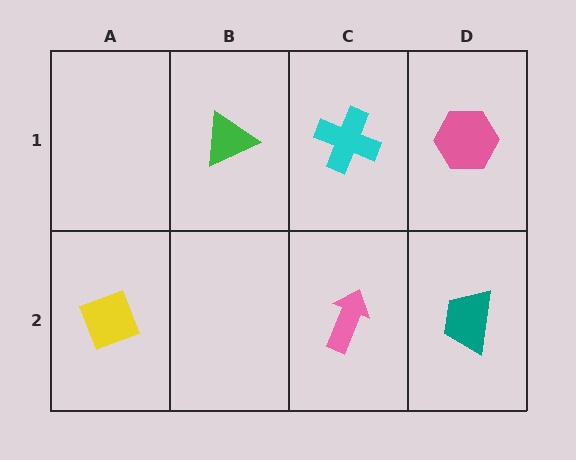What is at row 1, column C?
A cyan cross.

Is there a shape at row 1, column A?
No, that cell is empty.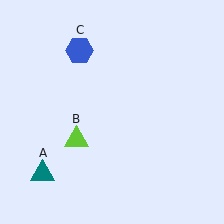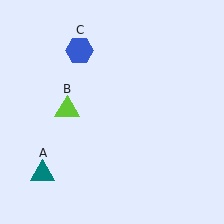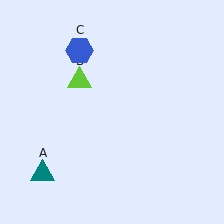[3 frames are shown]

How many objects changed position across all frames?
1 object changed position: lime triangle (object B).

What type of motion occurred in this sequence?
The lime triangle (object B) rotated clockwise around the center of the scene.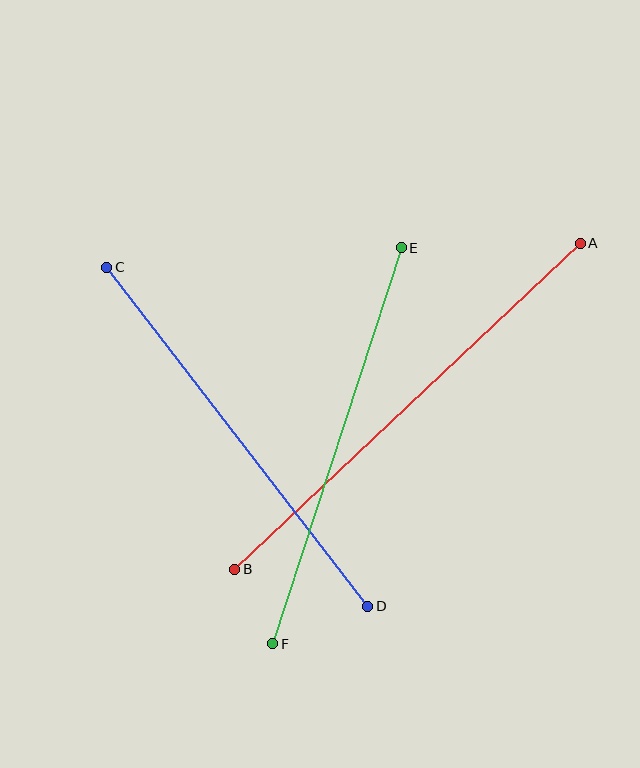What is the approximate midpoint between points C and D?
The midpoint is at approximately (237, 437) pixels.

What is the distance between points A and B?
The distance is approximately 475 pixels.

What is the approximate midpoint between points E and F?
The midpoint is at approximately (337, 446) pixels.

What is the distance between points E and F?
The distance is approximately 416 pixels.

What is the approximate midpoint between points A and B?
The midpoint is at approximately (408, 406) pixels.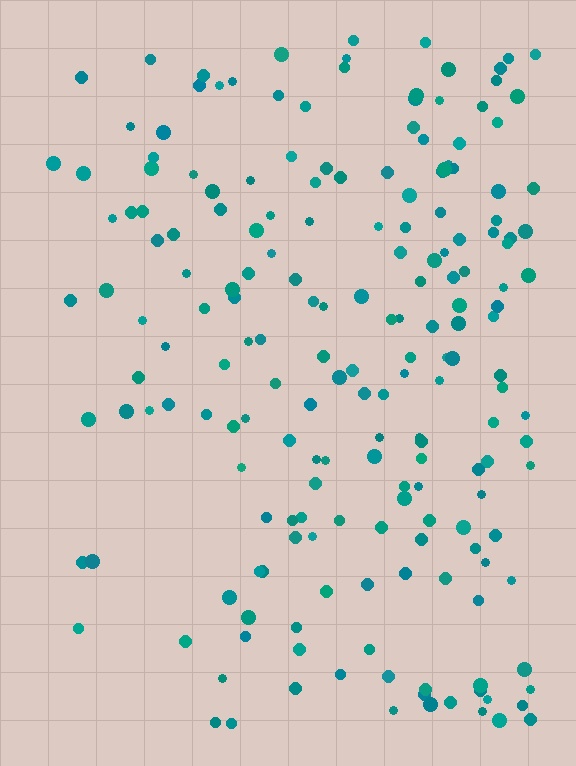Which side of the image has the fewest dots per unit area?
The left.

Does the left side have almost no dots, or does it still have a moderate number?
Still a moderate number, just noticeably fewer than the right.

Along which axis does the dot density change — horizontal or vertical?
Horizontal.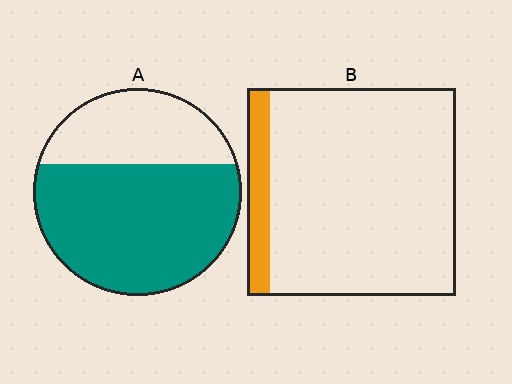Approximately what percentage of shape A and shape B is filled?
A is approximately 65% and B is approximately 10%.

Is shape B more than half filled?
No.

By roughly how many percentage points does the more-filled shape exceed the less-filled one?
By roughly 55 percentage points (A over B).